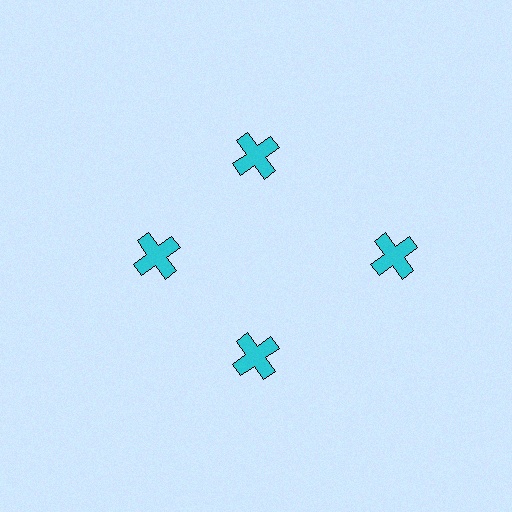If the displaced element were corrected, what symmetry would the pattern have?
It would have 4-fold rotational symmetry — the pattern would map onto itself every 90 degrees.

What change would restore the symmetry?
The symmetry would be restored by moving it inward, back onto the ring so that all 4 crosses sit at equal angles and equal distance from the center.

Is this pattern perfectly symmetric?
No. The 4 cyan crosses are arranged in a ring, but one element near the 3 o'clock position is pushed outward from the center, breaking the 4-fold rotational symmetry.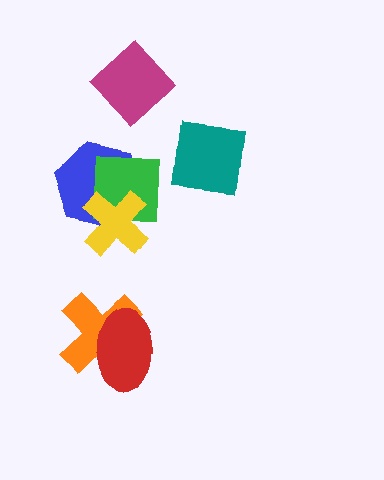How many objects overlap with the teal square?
0 objects overlap with the teal square.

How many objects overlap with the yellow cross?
2 objects overlap with the yellow cross.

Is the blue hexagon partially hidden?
Yes, it is partially covered by another shape.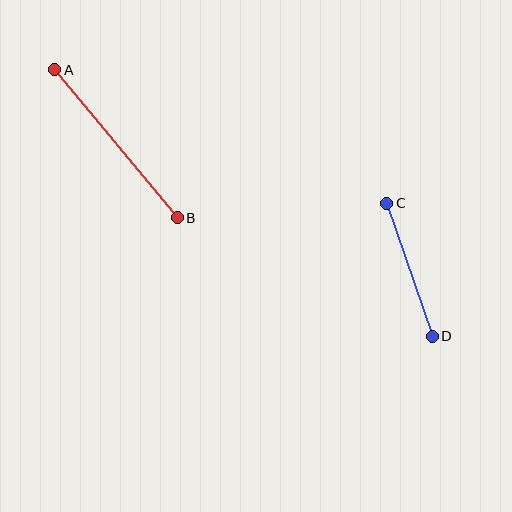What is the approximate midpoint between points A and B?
The midpoint is at approximately (116, 144) pixels.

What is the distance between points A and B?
The distance is approximately 192 pixels.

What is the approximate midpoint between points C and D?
The midpoint is at approximately (409, 270) pixels.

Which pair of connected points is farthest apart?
Points A and B are farthest apart.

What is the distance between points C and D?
The distance is approximately 141 pixels.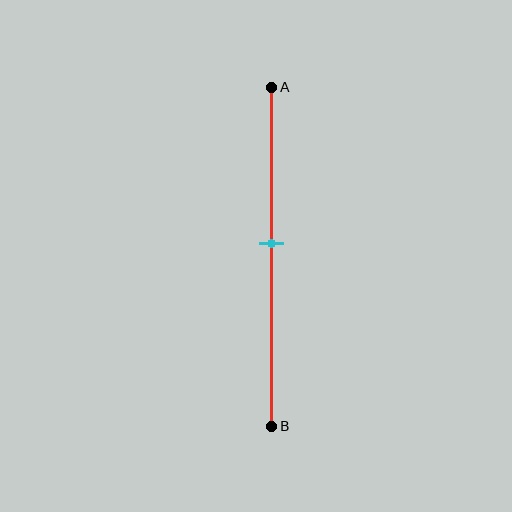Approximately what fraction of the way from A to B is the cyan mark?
The cyan mark is approximately 45% of the way from A to B.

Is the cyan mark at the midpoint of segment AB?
No, the mark is at about 45% from A, not at the 50% midpoint.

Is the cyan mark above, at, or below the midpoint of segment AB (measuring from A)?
The cyan mark is above the midpoint of segment AB.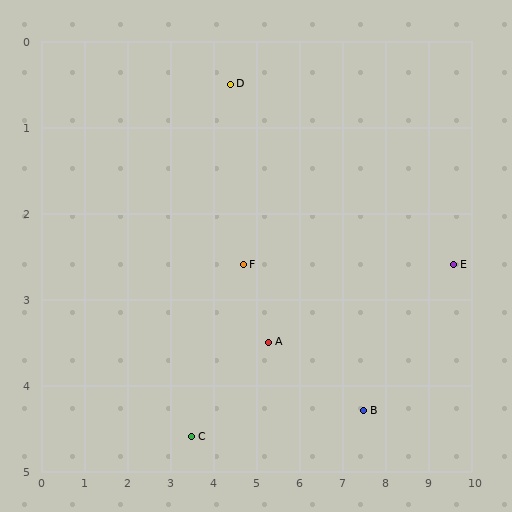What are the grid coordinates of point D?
Point D is at approximately (4.4, 0.5).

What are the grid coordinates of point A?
Point A is at approximately (5.3, 3.5).